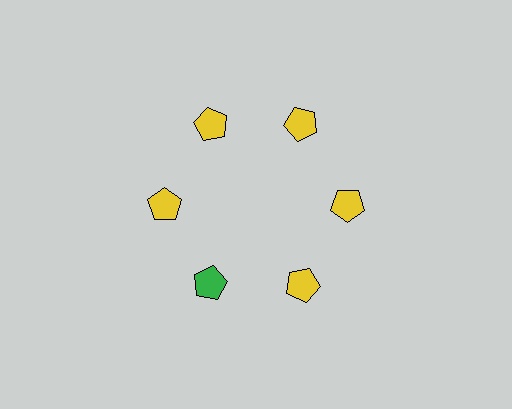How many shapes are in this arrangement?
There are 6 shapes arranged in a ring pattern.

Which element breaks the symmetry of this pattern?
The green pentagon at roughly the 7 o'clock position breaks the symmetry. All other shapes are yellow pentagons.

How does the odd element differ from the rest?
It has a different color: green instead of yellow.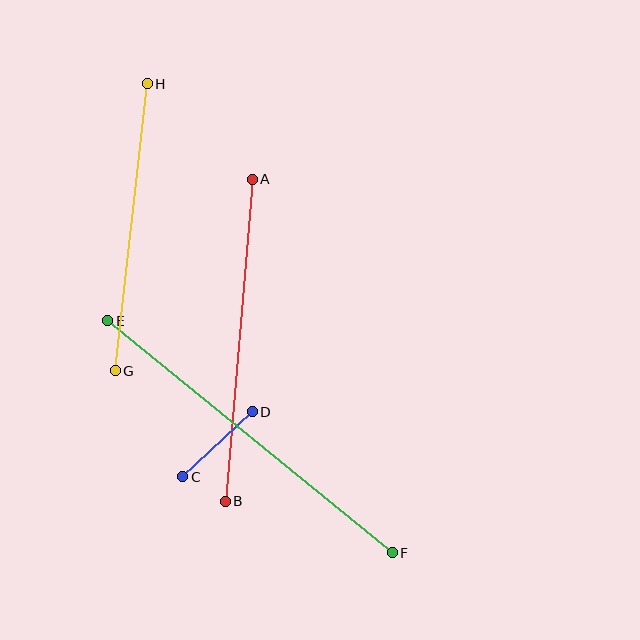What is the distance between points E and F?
The distance is approximately 367 pixels.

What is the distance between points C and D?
The distance is approximately 95 pixels.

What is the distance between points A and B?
The distance is approximately 323 pixels.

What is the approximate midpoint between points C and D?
The midpoint is at approximately (218, 444) pixels.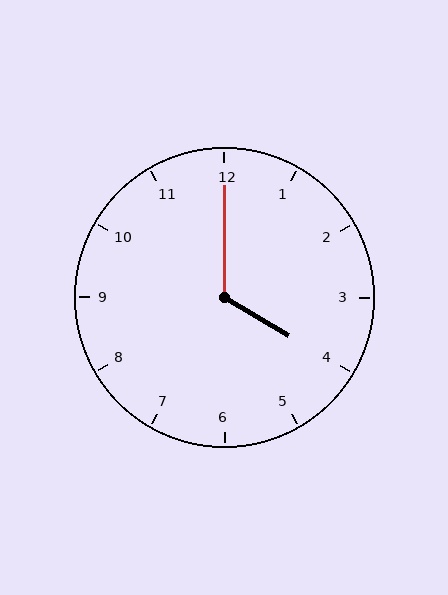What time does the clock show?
4:00.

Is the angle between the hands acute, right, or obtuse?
It is obtuse.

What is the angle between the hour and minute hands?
Approximately 120 degrees.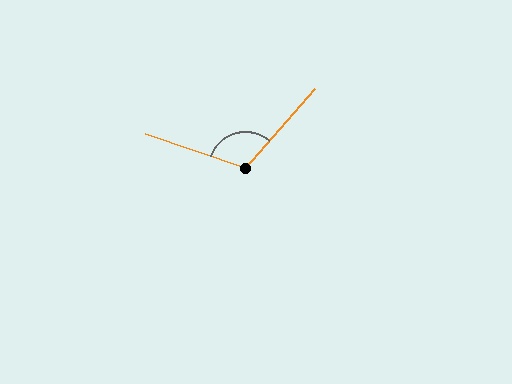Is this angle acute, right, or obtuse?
It is obtuse.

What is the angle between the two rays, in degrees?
Approximately 113 degrees.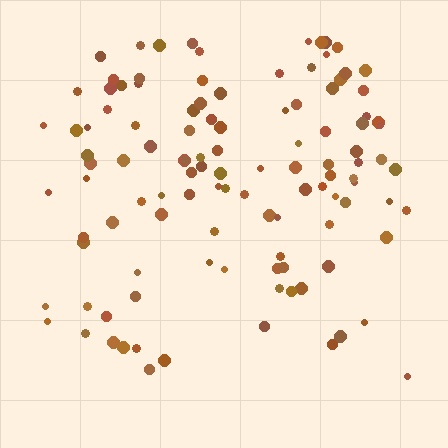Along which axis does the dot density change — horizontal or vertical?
Vertical.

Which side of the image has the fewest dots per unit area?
The bottom.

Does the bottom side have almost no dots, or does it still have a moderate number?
Still a moderate number, just noticeably fewer than the top.